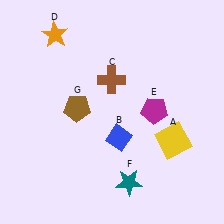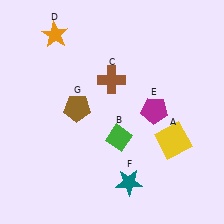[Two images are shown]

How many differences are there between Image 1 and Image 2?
There is 1 difference between the two images.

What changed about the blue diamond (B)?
In Image 1, B is blue. In Image 2, it changed to green.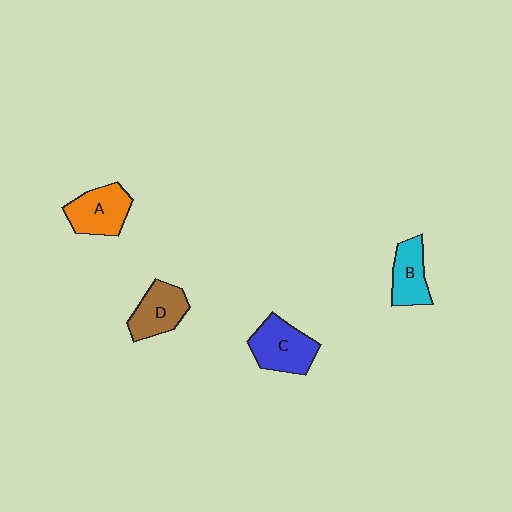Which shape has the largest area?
Shape C (blue).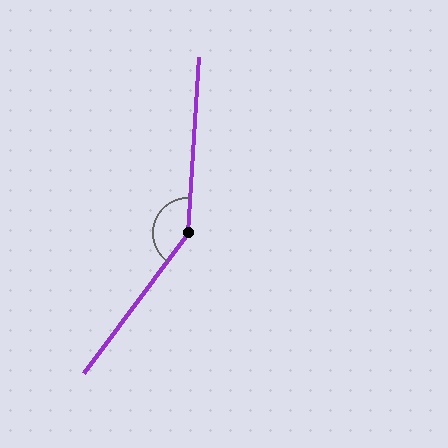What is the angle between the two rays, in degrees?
Approximately 147 degrees.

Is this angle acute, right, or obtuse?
It is obtuse.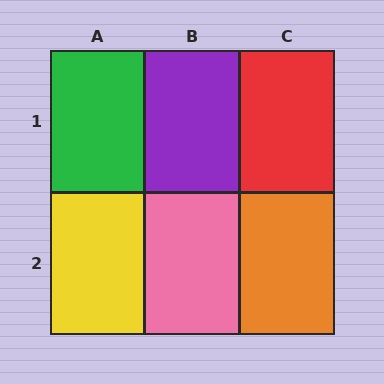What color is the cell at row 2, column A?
Yellow.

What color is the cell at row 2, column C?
Orange.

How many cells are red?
1 cell is red.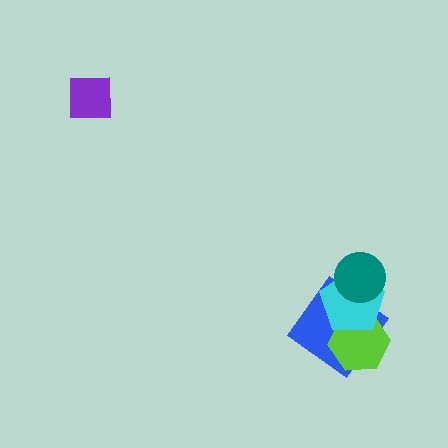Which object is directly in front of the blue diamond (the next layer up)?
The lime hexagon is directly in front of the blue diamond.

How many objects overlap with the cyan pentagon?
3 objects overlap with the cyan pentagon.